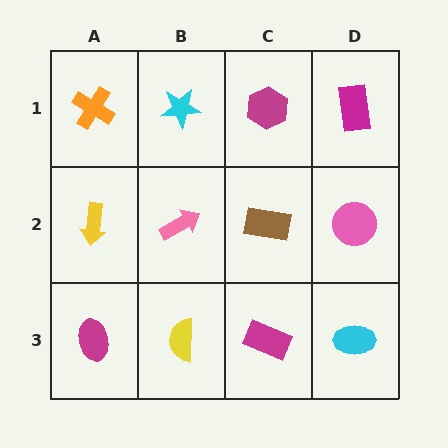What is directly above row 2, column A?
An orange cross.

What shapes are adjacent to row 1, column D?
A pink circle (row 2, column D), a magenta hexagon (row 1, column C).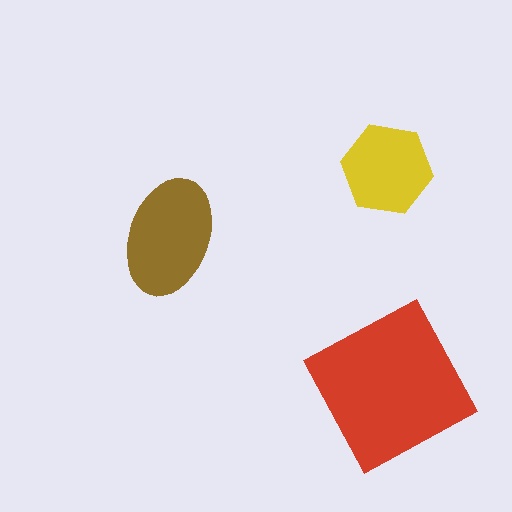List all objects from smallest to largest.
The yellow hexagon, the brown ellipse, the red square.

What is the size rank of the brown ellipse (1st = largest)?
2nd.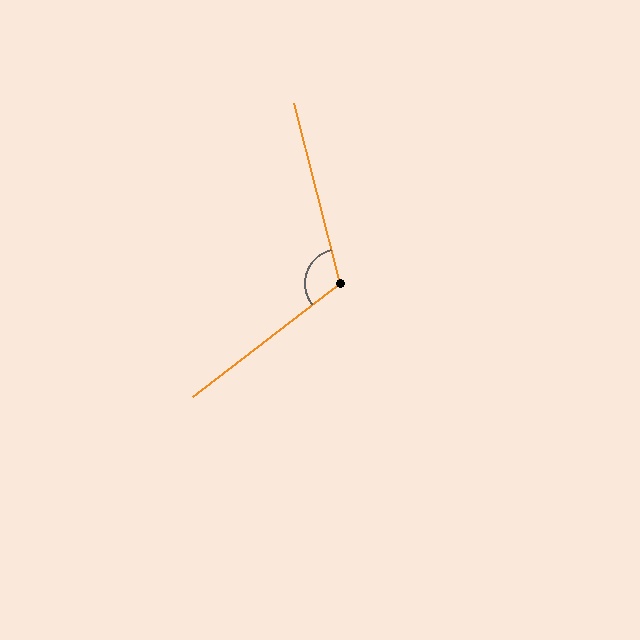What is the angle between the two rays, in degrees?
Approximately 113 degrees.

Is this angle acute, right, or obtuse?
It is obtuse.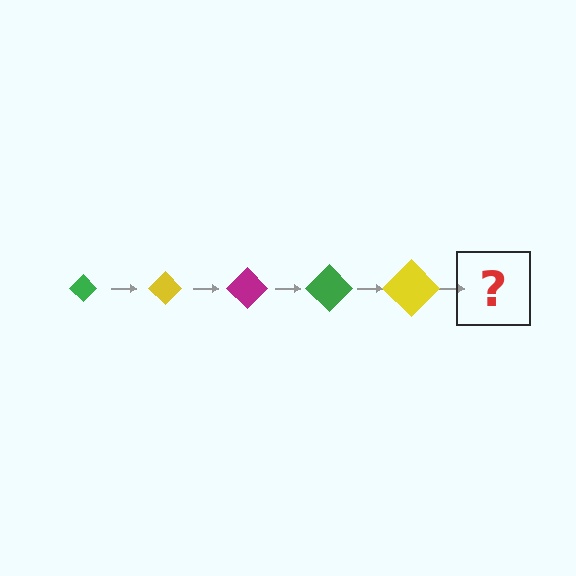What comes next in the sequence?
The next element should be a magenta diamond, larger than the previous one.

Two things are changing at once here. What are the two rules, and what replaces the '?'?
The two rules are that the diamond grows larger each step and the color cycles through green, yellow, and magenta. The '?' should be a magenta diamond, larger than the previous one.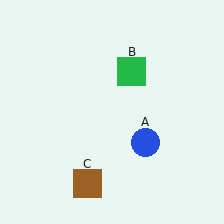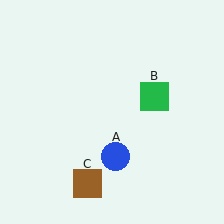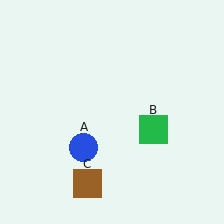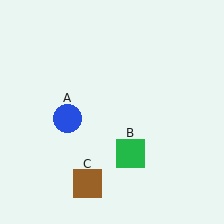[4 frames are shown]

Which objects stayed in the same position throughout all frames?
Brown square (object C) remained stationary.